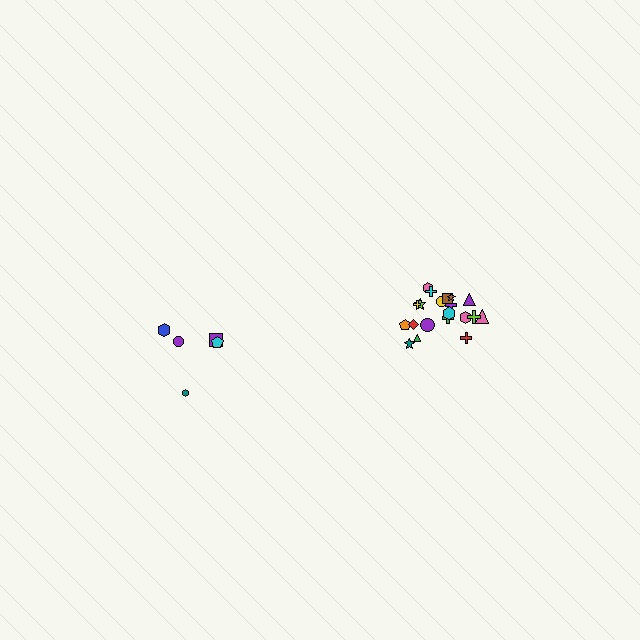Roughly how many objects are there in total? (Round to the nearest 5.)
Roughly 25 objects in total.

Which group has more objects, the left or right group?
The right group.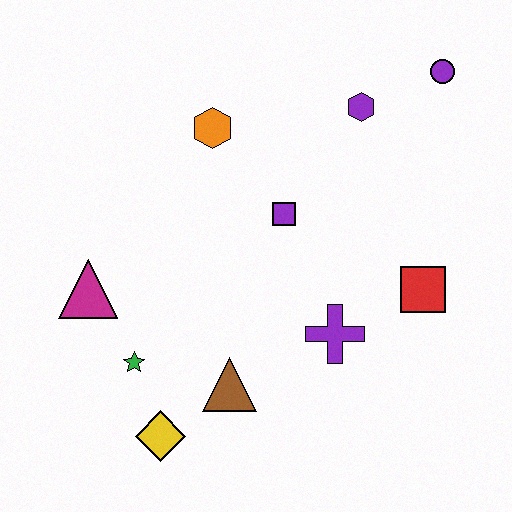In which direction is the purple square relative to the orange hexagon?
The purple square is below the orange hexagon.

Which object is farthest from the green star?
The purple circle is farthest from the green star.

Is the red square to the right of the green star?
Yes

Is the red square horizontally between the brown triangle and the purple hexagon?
No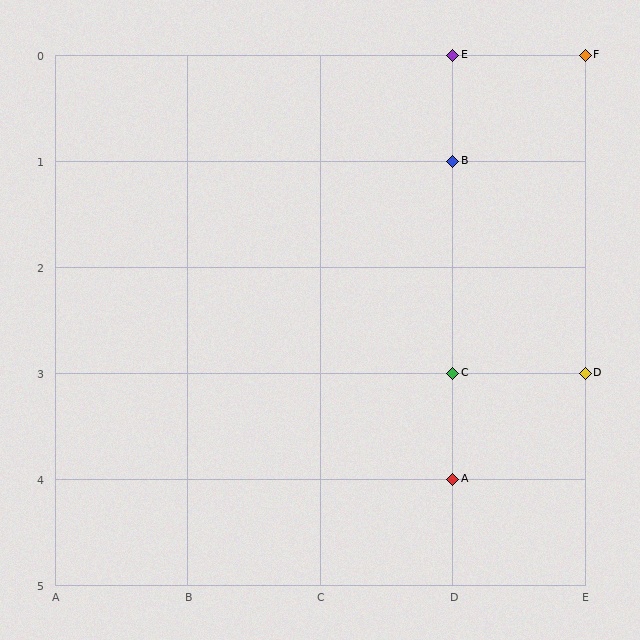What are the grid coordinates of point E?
Point E is at grid coordinates (D, 0).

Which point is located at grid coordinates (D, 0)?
Point E is at (D, 0).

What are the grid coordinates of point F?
Point F is at grid coordinates (E, 0).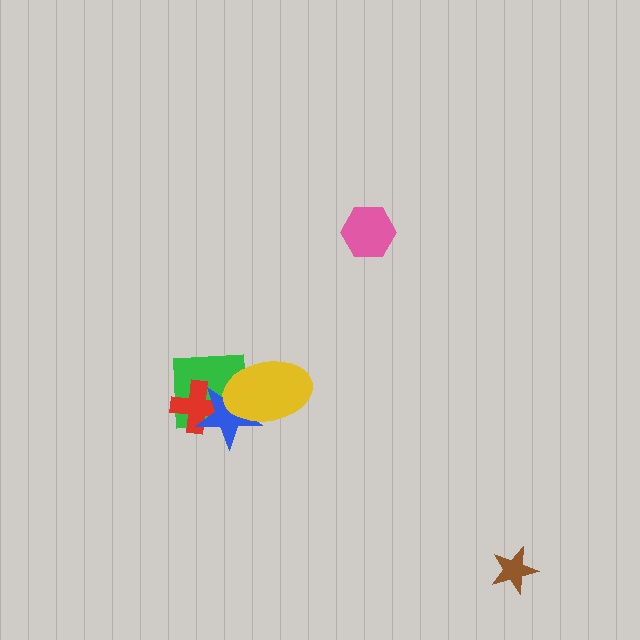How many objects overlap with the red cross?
2 objects overlap with the red cross.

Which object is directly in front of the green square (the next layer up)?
The red cross is directly in front of the green square.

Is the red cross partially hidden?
Yes, it is partially covered by another shape.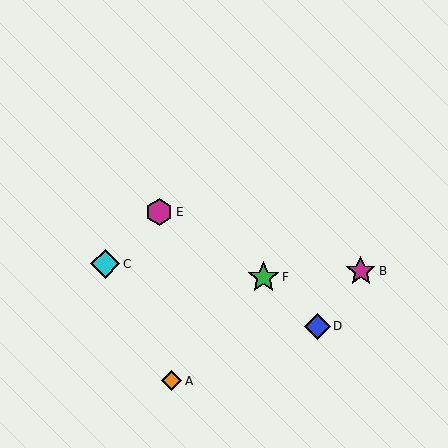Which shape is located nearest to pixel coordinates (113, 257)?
The cyan diamond (labeled C) at (105, 264) is nearest to that location.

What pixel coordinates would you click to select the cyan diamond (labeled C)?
Click at (105, 264) to select the cyan diamond C.